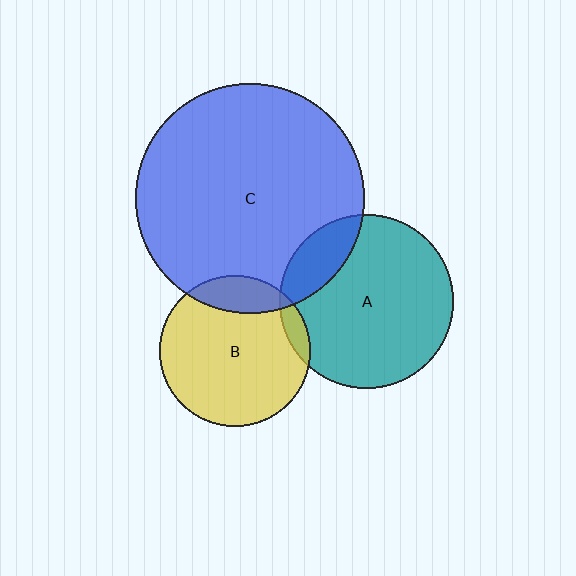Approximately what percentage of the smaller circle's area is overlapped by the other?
Approximately 5%.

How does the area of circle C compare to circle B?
Approximately 2.3 times.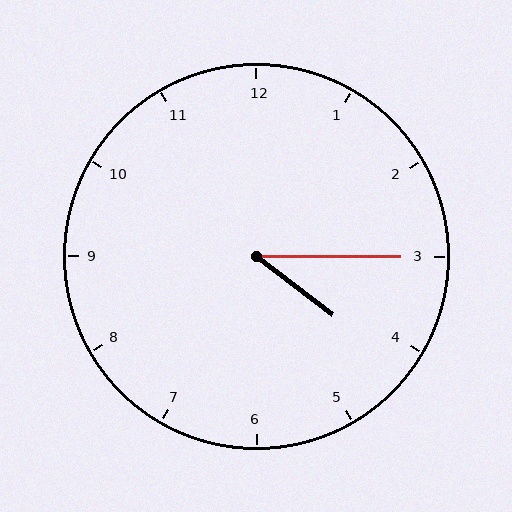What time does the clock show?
4:15.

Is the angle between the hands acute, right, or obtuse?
It is acute.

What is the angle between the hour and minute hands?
Approximately 38 degrees.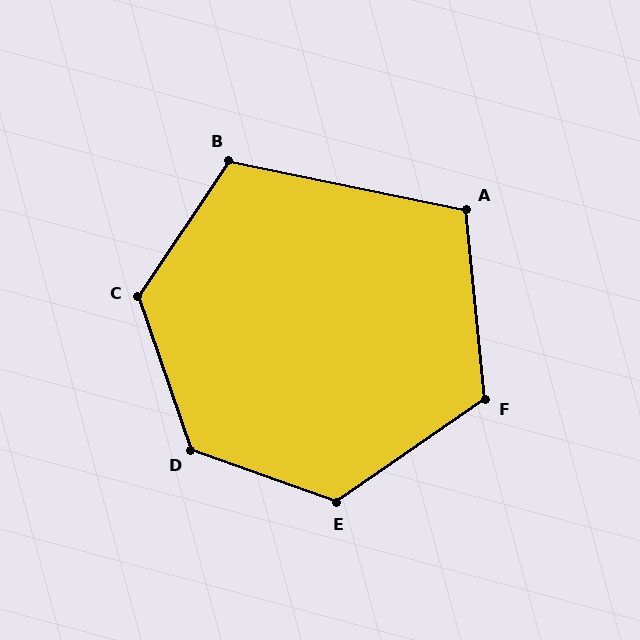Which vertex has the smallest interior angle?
A, at approximately 107 degrees.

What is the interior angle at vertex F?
Approximately 119 degrees (obtuse).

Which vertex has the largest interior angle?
D, at approximately 129 degrees.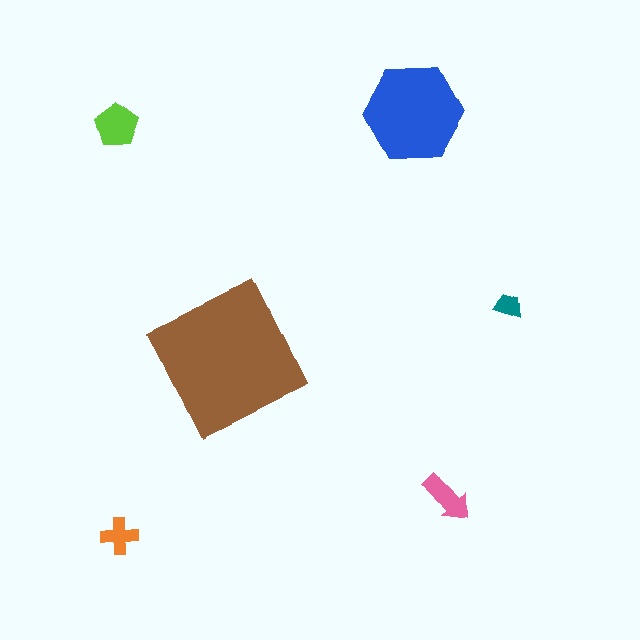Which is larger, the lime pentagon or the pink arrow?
The lime pentagon.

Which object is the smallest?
The teal trapezoid.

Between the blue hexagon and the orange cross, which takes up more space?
The blue hexagon.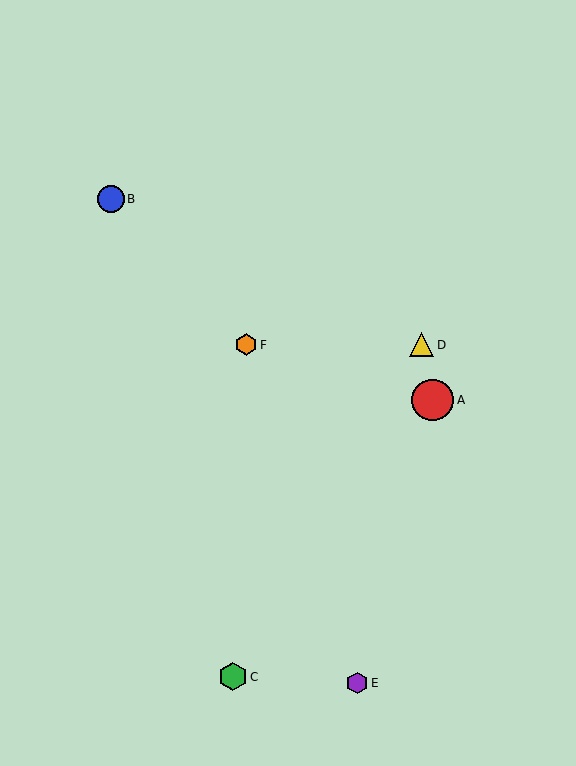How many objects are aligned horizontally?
2 objects (D, F) are aligned horizontally.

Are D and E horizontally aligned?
No, D is at y≈345 and E is at y≈683.